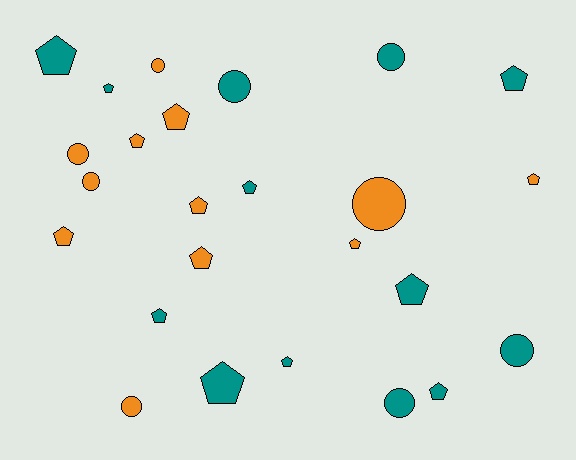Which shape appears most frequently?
Pentagon, with 16 objects.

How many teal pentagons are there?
There are 9 teal pentagons.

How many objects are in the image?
There are 25 objects.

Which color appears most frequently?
Teal, with 13 objects.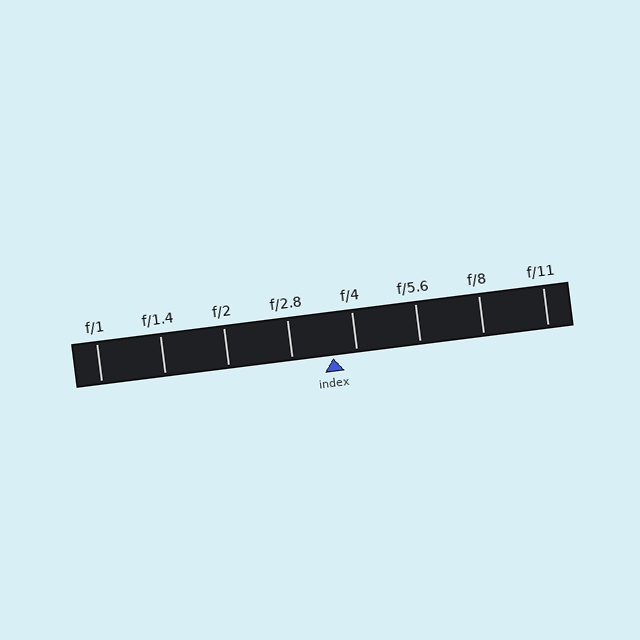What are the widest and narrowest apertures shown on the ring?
The widest aperture shown is f/1 and the narrowest is f/11.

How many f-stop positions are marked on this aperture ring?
There are 8 f-stop positions marked.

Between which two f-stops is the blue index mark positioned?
The index mark is between f/2.8 and f/4.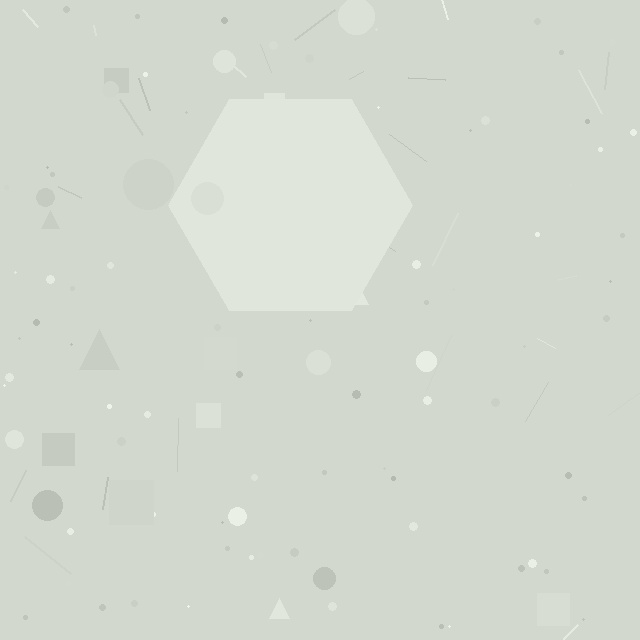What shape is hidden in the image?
A hexagon is hidden in the image.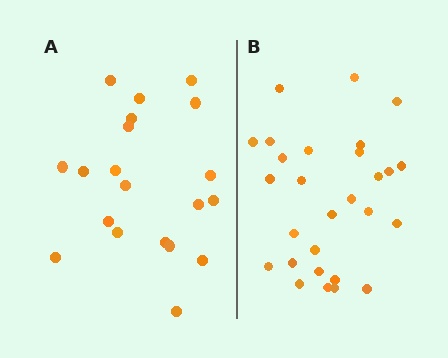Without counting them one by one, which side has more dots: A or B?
Region B (the right region) has more dots.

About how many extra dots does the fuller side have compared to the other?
Region B has roughly 8 or so more dots than region A.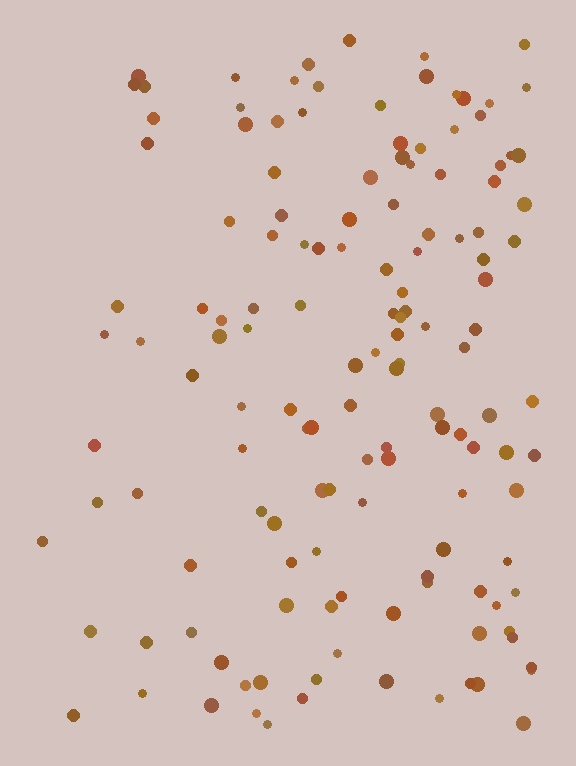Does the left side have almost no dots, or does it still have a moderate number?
Still a moderate number, just noticeably fewer than the right.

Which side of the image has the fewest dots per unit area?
The left.